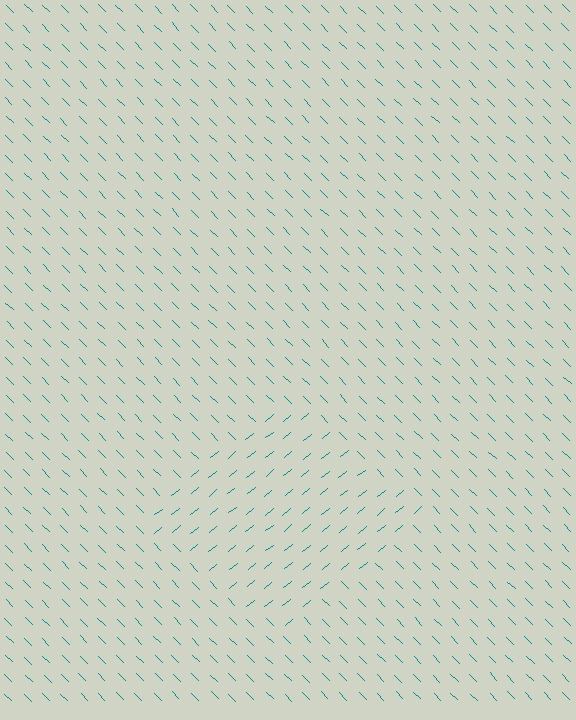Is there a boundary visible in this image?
Yes, there is a texture boundary formed by a change in line orientation.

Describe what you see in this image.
The image is filled with small teal line segments. A diamond region in the image has lines oriented differently from the surrounding lines, creating a visible texture boundary.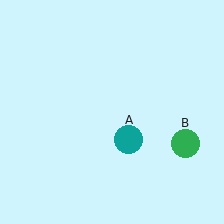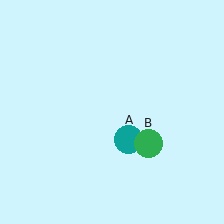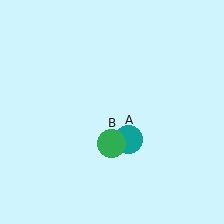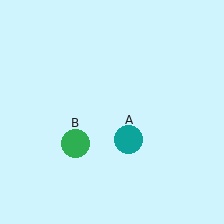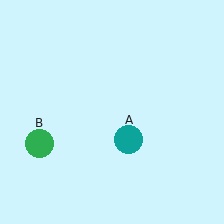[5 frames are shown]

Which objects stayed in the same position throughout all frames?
Teal circle (object A) remained stationary.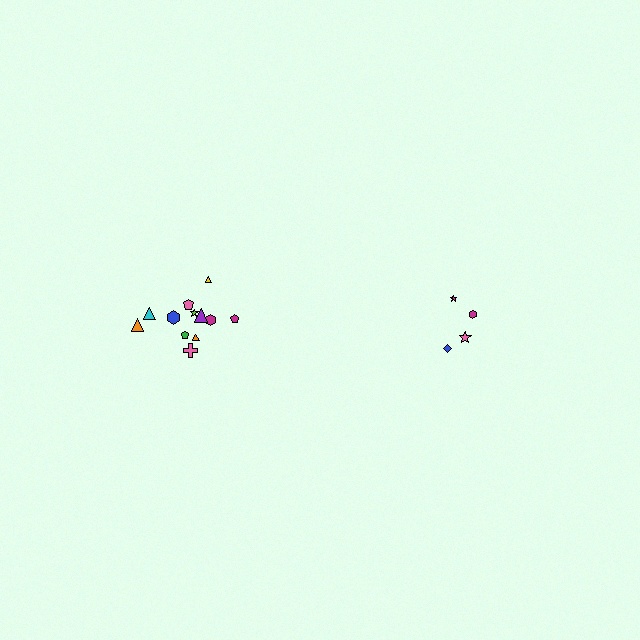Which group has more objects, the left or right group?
The left group.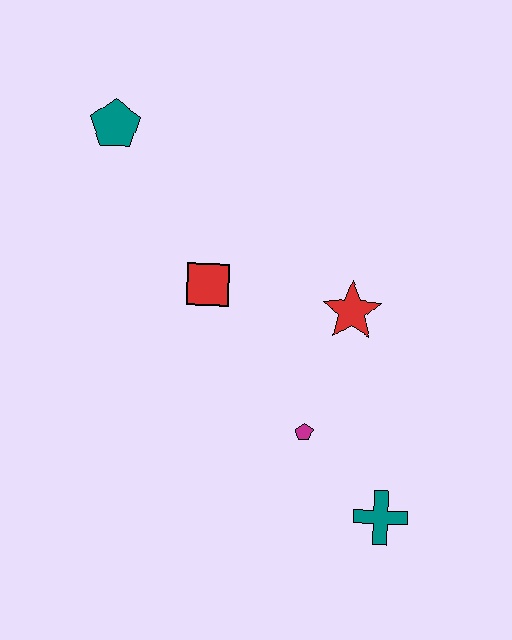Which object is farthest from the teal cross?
The teal pentagon is farthest from the teal cross.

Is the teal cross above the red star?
No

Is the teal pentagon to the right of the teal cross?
No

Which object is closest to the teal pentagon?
The red square is closest to the teal pentagon.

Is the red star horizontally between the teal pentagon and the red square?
No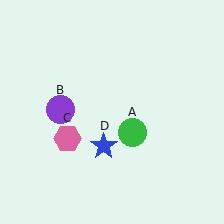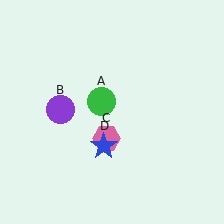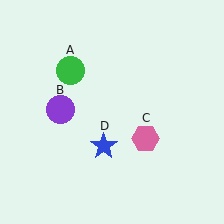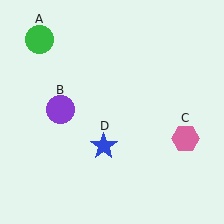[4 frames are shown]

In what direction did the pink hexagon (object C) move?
The pink hexagon (object C) moved right.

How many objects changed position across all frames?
2 objects changed position: green circle (object A), pink hexagon (object C).